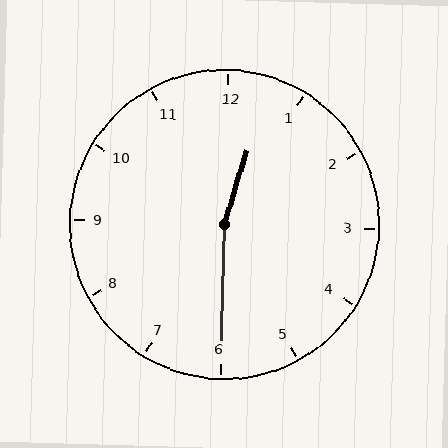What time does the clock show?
12:30.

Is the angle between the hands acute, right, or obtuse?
It is obtuse.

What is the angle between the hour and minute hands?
Approximately 165 degrees.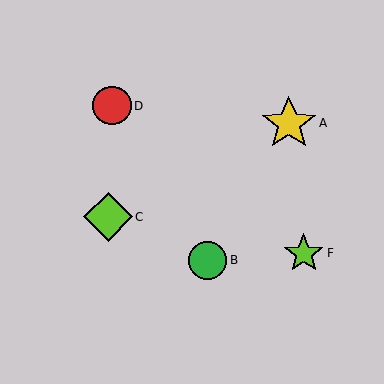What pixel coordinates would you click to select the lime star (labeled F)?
Click at (304, 254) to select the lime star F.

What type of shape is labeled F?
Shape F is a lime star.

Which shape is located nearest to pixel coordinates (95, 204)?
The lime diamond (labeled C) at (108, 217) is nearest to that location.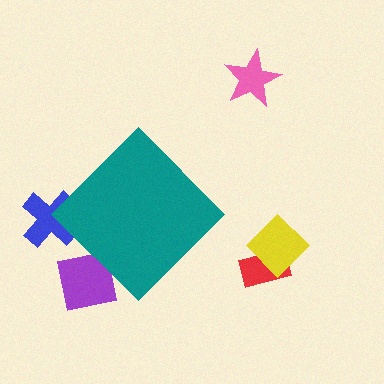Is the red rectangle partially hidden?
No, the red rectangle is fully visible.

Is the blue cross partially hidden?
Yes, the blue cross is partially hidden behind the teal diamond.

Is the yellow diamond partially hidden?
No, the yellow diamond is fully visible.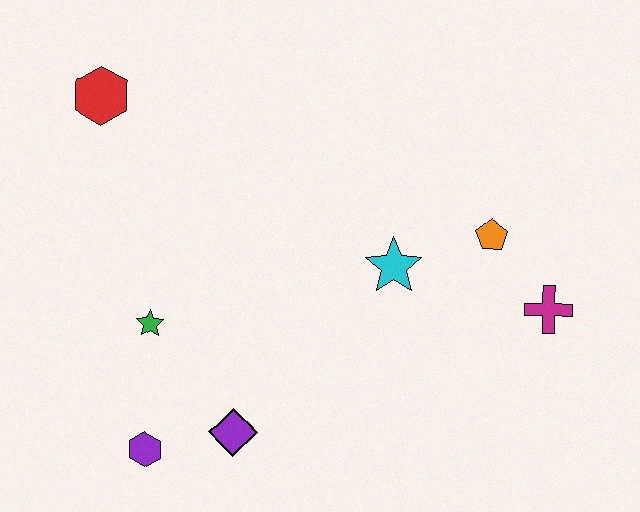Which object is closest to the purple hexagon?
The purple diamond is closest to the purple hexagon.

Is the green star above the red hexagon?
No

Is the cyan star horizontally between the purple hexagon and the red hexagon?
No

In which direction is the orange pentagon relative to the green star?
The orange pentagon is to the right of the green star.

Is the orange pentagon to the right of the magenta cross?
No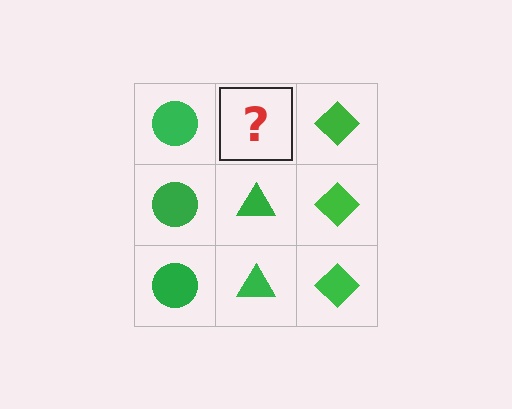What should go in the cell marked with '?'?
The missing cell should contain a green triangle.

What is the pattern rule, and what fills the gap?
The rule is that each column has a consistent shape. The gap should be filled with a green triangle.